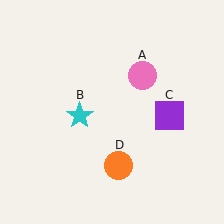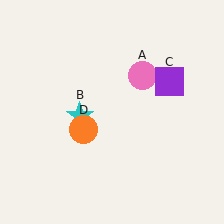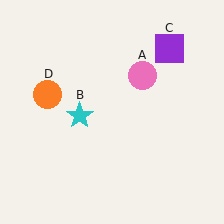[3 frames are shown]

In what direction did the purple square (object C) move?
The purple square (object C) moved up.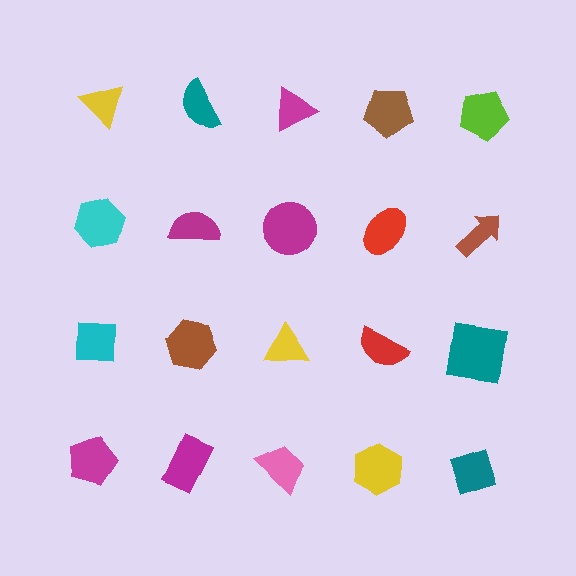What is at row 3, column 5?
A teal square.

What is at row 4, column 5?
A teal diamond.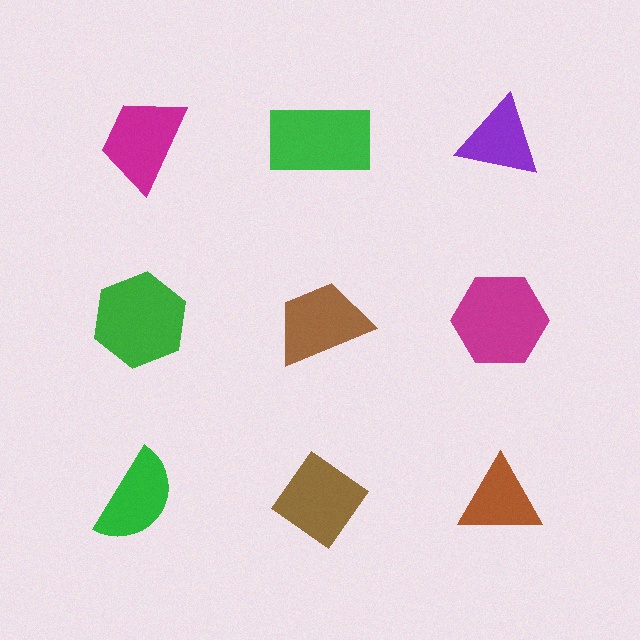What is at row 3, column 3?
A brown triangle.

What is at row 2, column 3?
A magenta hexagon.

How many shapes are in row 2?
3 shapes.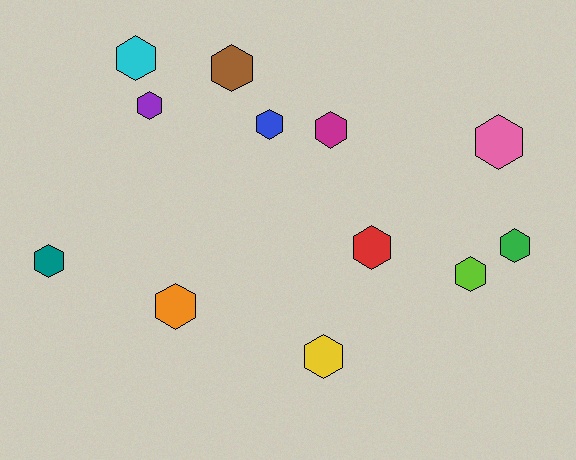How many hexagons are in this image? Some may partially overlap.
There are 12 hexagons.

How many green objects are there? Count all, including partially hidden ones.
There is 1 green object.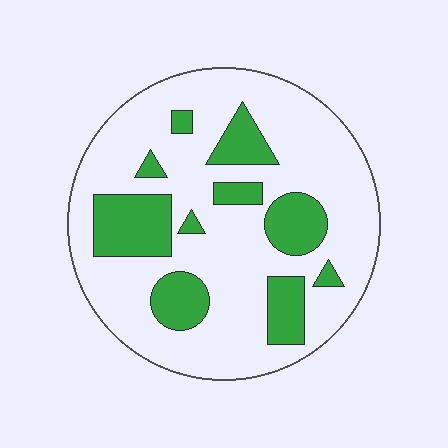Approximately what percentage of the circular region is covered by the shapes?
Approximately 25%.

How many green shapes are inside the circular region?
10.